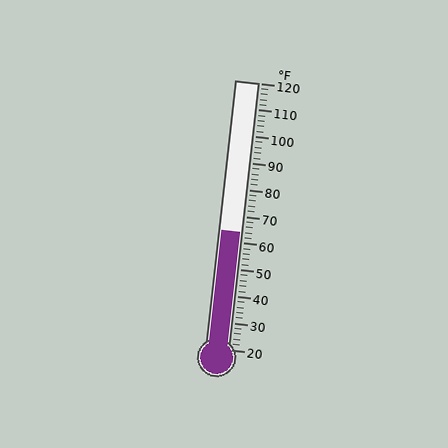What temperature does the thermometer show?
The thermometer shows approximately 64°F.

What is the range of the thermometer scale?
The thermometer scale ranges from 20°F to 120°F.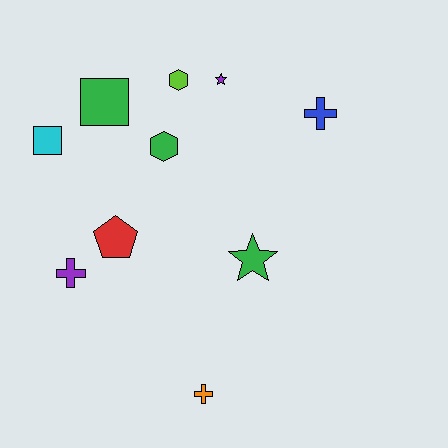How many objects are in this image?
There are 10 objects.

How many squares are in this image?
There are 2 squares.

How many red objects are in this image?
There is 1 red object.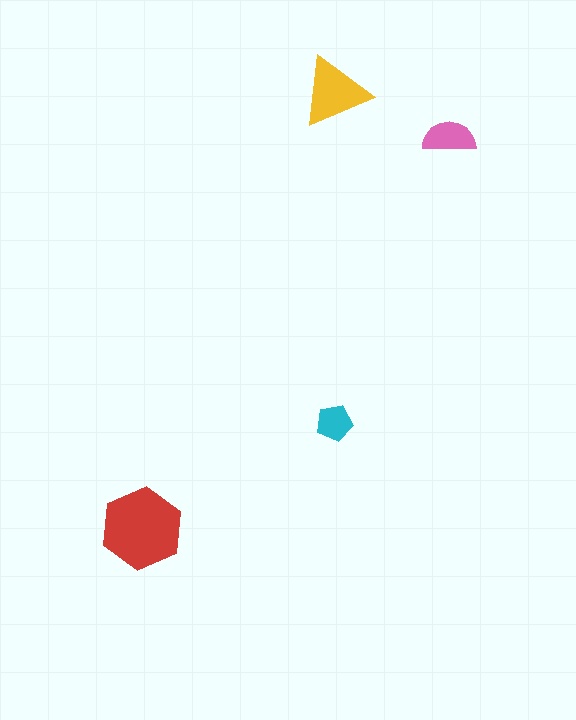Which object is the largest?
The red hexagon.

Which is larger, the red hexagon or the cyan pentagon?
The red hexagon.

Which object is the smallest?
The cyan pentagon.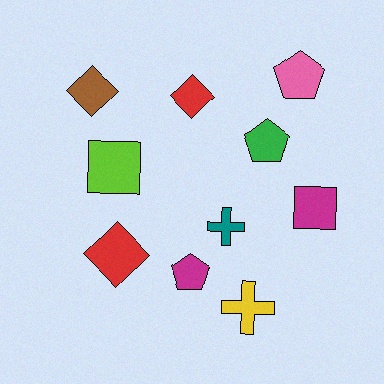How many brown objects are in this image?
There is 1 brown object.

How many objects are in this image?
There are 10 objects.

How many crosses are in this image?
There are 2 crosses.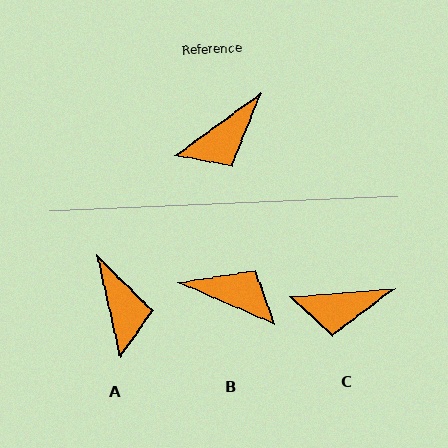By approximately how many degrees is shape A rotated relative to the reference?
Approximately 66 degrees counter-clockwise.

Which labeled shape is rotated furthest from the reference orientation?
B, about 121 degrees away.